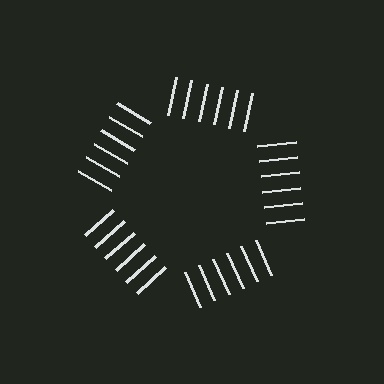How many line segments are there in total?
30 — 6 along each of the 5 edges.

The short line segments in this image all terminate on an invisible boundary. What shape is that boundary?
An illusory pentagon — the line segments terminate on its edges but no continuous stroke is drawn.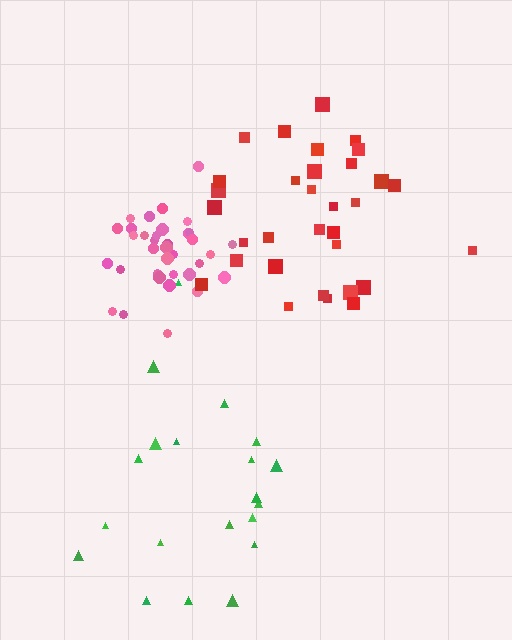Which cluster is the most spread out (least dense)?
Green.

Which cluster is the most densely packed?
Pink.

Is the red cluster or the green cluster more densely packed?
Red.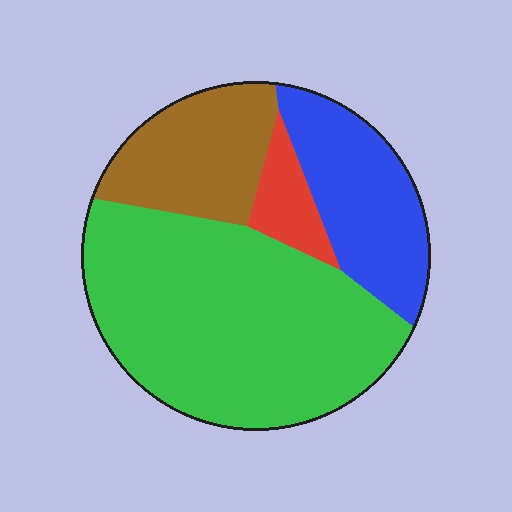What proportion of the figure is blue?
Blue covers 21% of the figure.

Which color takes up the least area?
Red, at roughly 5%.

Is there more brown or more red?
Brown.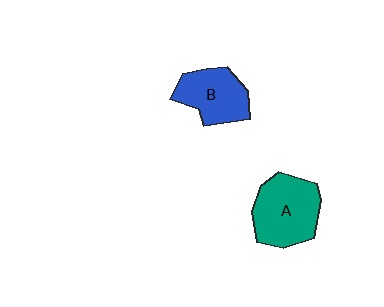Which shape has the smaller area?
Shape B (blue).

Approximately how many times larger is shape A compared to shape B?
Approximately 1.3 times.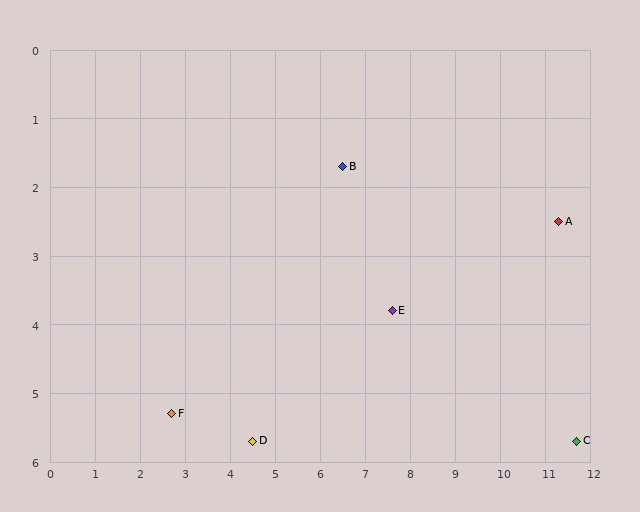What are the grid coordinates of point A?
Point A is at approximately (11.3, 2.5).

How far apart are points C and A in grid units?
Points C and A are about 3.2 grid units apart.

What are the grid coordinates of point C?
Point C is at approximately (11.7, 5.7).